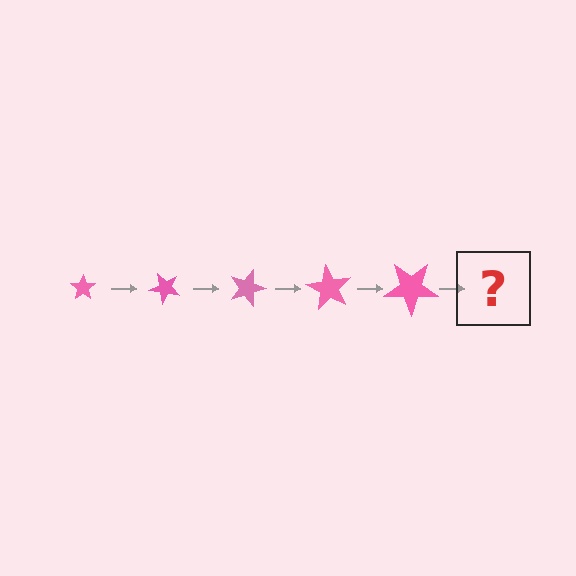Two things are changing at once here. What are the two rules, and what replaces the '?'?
The two rules are that the star grows larger each step and it rotates 45 degrees each step. The '?' should be a star, larger than the previous one and rotated 225 degrees from the start.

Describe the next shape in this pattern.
It should be a star, larger than the previous one and rotated 225 degrees from the start.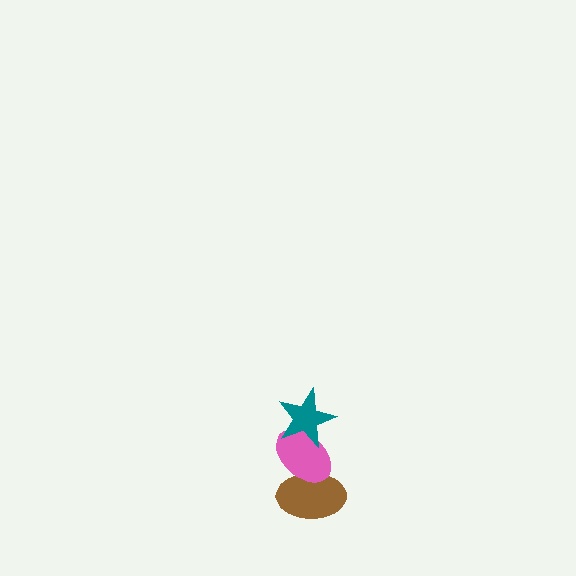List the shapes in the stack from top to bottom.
From top to bottom: the teal star, the pink ellipse, the brown ellipse.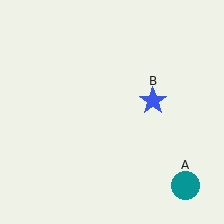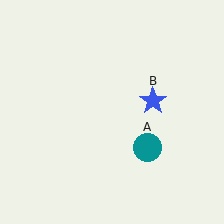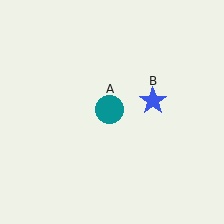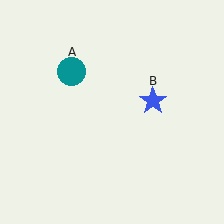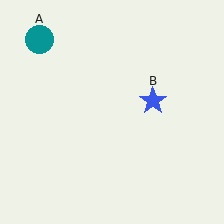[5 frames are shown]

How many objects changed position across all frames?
1 object changed position: teal circle (object A).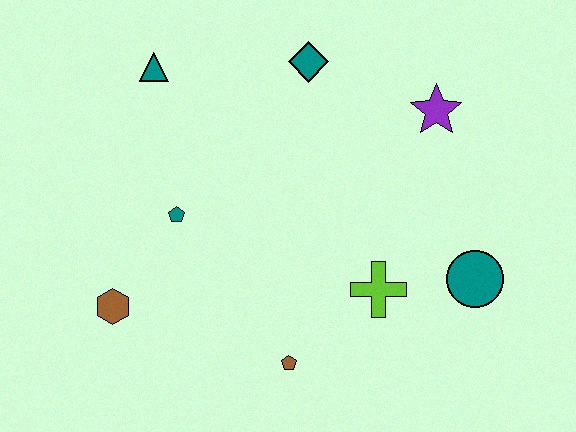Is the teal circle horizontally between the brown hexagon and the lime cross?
No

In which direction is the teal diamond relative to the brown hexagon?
The teal diamond is above the brown hexagon.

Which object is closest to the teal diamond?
The purple star is closest to the teal diamond.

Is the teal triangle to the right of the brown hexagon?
Yes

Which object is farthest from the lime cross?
The teal triangle is farthest from the lime cross.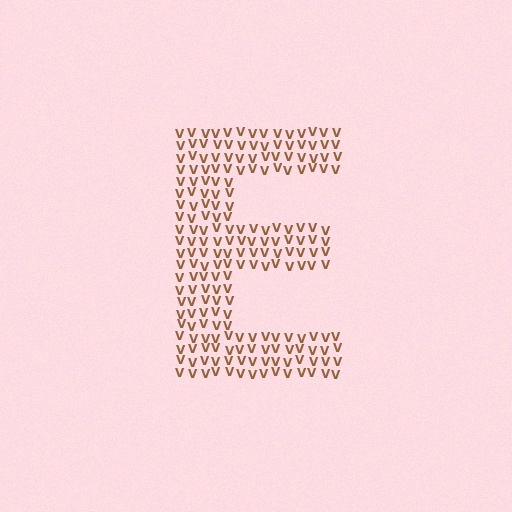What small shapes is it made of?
It is made of small letter V's.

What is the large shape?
The large shape is the letter E.